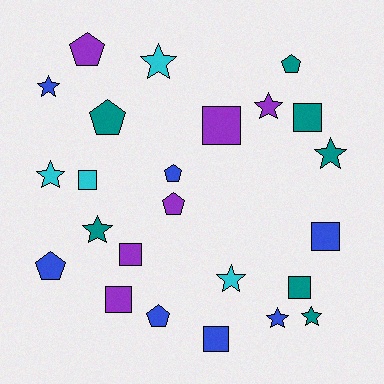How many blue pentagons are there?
There are 3 blue pentagons.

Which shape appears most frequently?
Star, with 9 objects.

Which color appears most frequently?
Blue, with 7 objects.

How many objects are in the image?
There are 24 objects.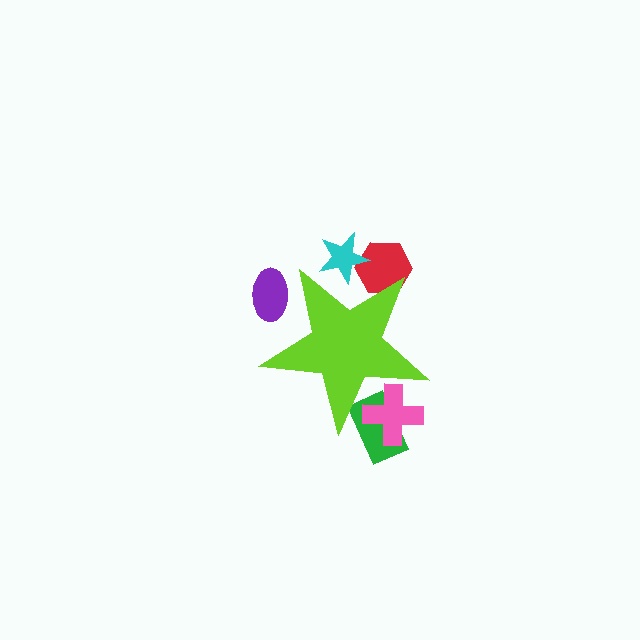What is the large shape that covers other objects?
A lime star.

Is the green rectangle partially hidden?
Yes, the green rectangle is partially hidden behind the lime star.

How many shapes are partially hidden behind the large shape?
5 shapes are partially hidden.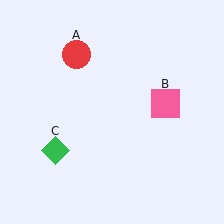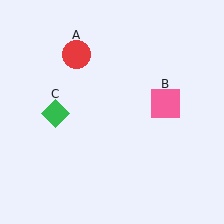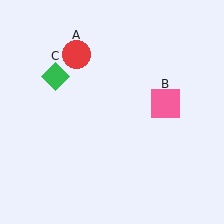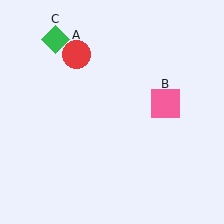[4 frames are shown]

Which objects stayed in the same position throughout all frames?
Red circle (object A) and pink square (object B) remained stationary.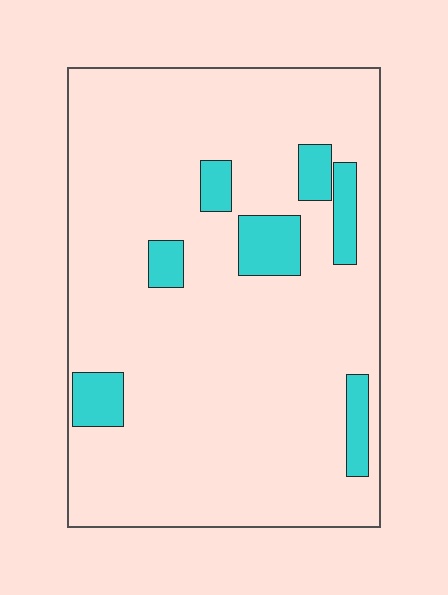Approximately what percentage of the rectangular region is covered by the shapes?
Approximately 10%.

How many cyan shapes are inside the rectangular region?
7.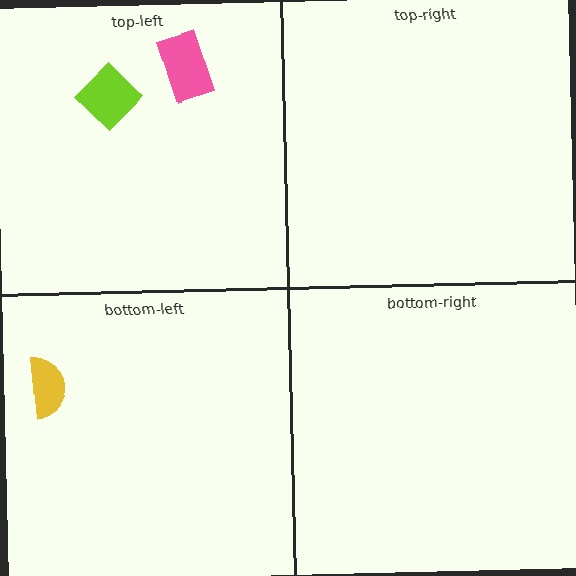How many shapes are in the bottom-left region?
1.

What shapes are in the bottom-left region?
The yellow semicircle.